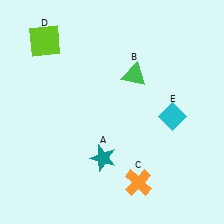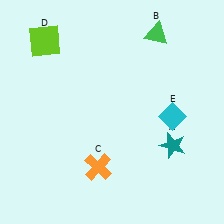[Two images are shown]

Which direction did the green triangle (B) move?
The green triangle (B) moved up.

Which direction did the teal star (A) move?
The teal star (A) moved right.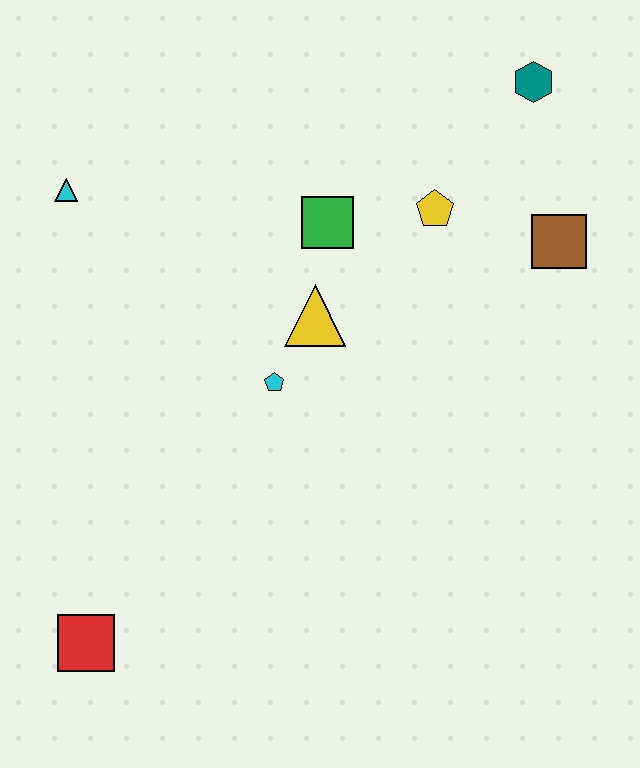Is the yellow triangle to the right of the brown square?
No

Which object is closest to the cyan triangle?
The green square is closest to the cyan triangle.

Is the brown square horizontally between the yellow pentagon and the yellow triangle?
No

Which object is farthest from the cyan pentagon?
The teal hexagon is farthest from the cyan pentagon.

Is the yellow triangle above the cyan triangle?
No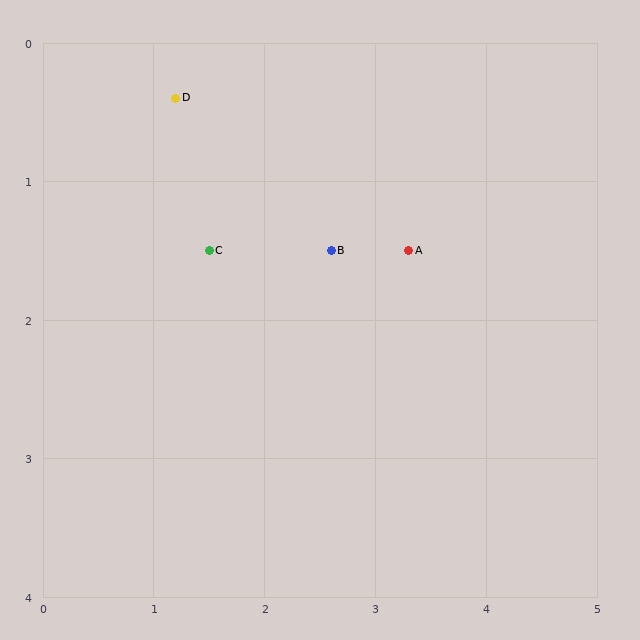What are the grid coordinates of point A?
Point A is at approximately (3.3, 1.5).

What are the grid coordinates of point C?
Point C is at approximately (1.5, 1.5).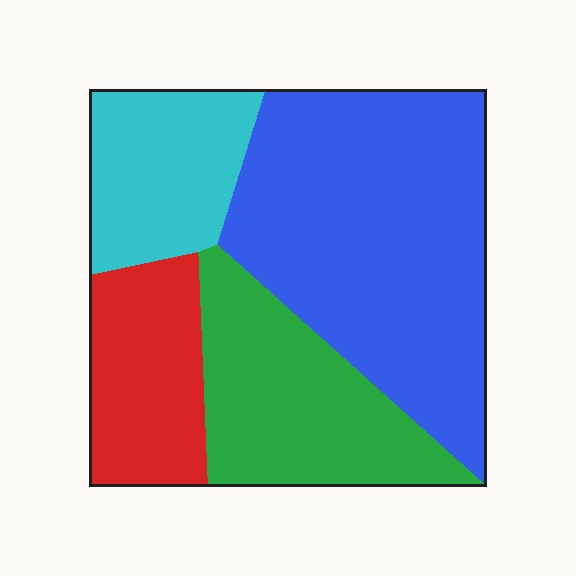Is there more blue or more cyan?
Blue.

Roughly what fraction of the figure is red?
Red covers 16% of the figure.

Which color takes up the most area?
Blue, at roughly 45%.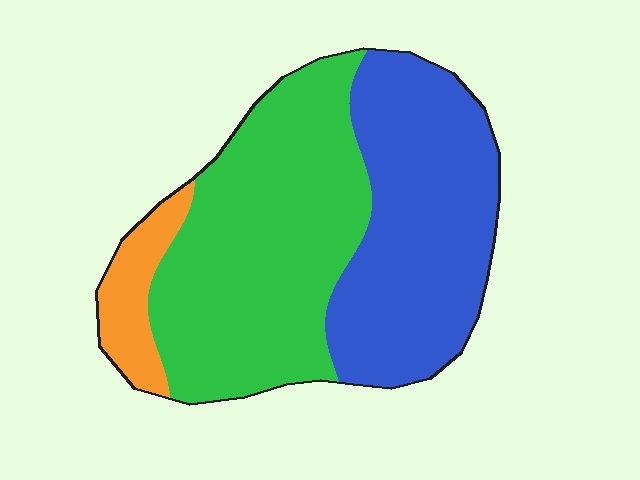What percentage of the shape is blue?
Blue takes up about two fifths (2/5) of the shape.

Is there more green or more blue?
Green.